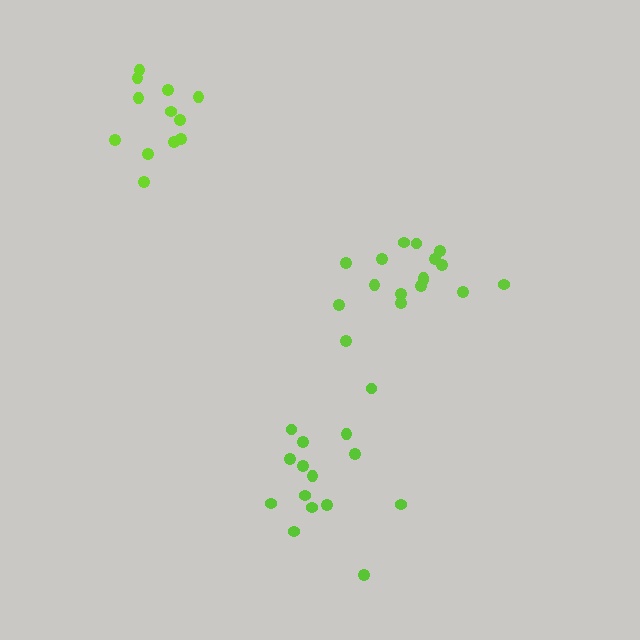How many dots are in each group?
Group 1: 15 dots, Group 2: 17 dots, Group 3: 12 dots (44 total).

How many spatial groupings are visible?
There are 3 spatial groupings.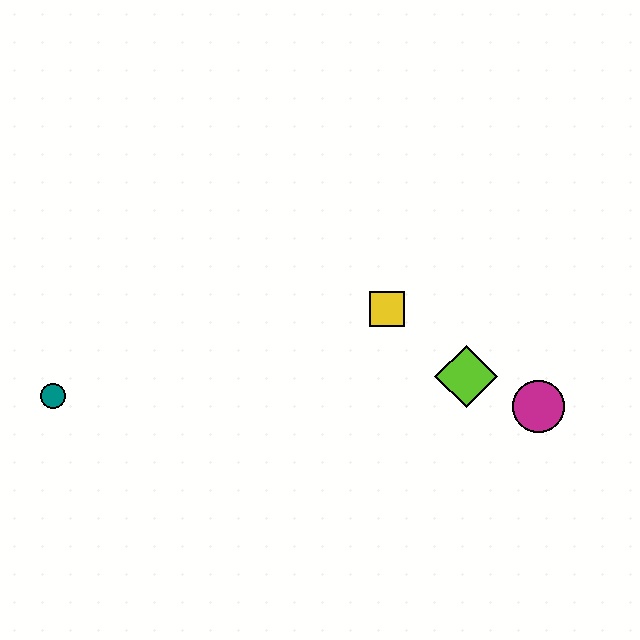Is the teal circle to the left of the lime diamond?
Yes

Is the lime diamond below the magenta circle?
No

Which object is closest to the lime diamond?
The magenta circle is closest to the lime diamond.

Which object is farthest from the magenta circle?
The teal circle is farthest from the magenta circle.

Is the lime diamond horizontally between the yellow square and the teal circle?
No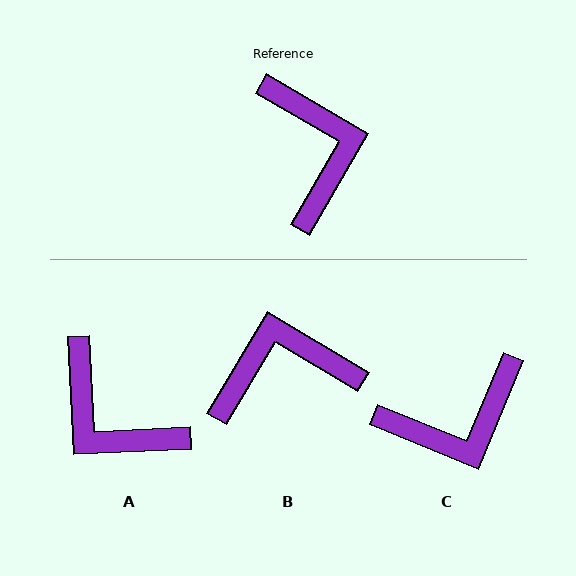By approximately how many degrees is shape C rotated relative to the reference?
Approximately 82 degrees clockwise.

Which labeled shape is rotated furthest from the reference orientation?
A, about 147 degrees away.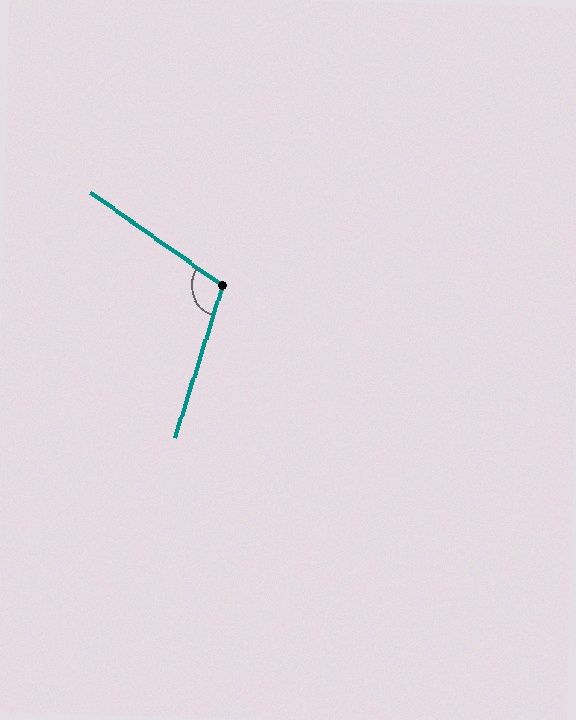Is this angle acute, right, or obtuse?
It is obtuse.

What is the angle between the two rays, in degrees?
Approximately 108 degrees.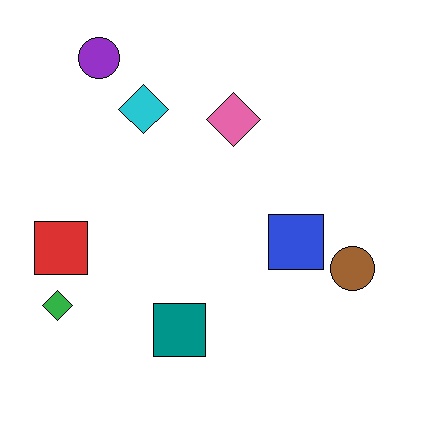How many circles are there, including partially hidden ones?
There are 2 circles.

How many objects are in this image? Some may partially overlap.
There are 8 objects.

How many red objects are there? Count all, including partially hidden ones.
There is 1 red object.